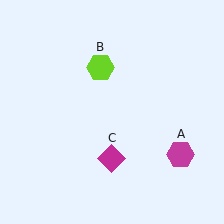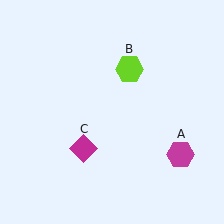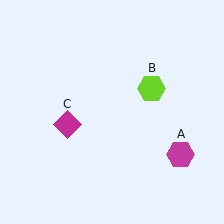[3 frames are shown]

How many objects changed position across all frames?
2 objects changed position: lime hexagon (object B), magenta diamond (object C).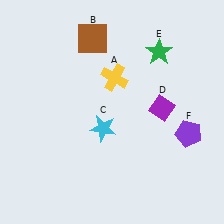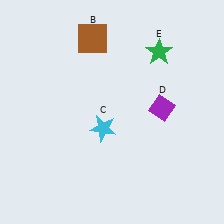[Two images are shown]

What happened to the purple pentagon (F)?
The purple pentagon (F) was removed in Image 2. It was in the bottom-right area of Image 1.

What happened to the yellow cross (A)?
The yellow cross (A) was removed in Image 2. It was in the top-right area of Image 1.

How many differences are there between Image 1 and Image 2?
There are 2 differences between the two images.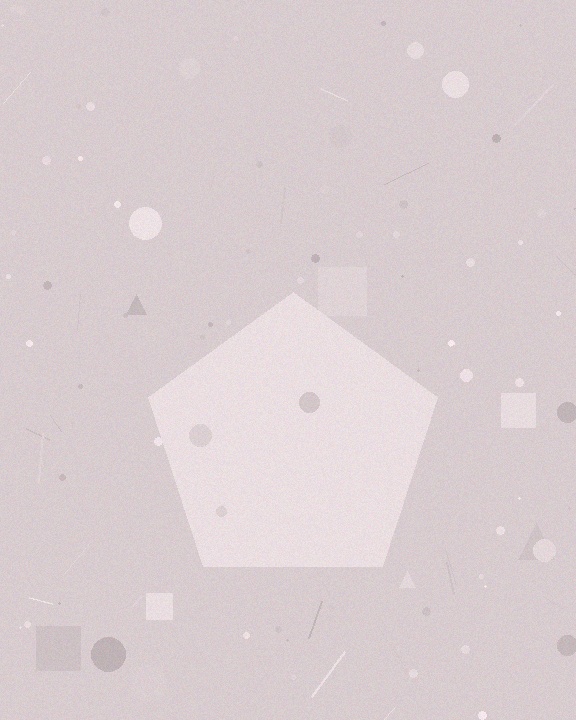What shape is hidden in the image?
A pentagon is hidden in the image.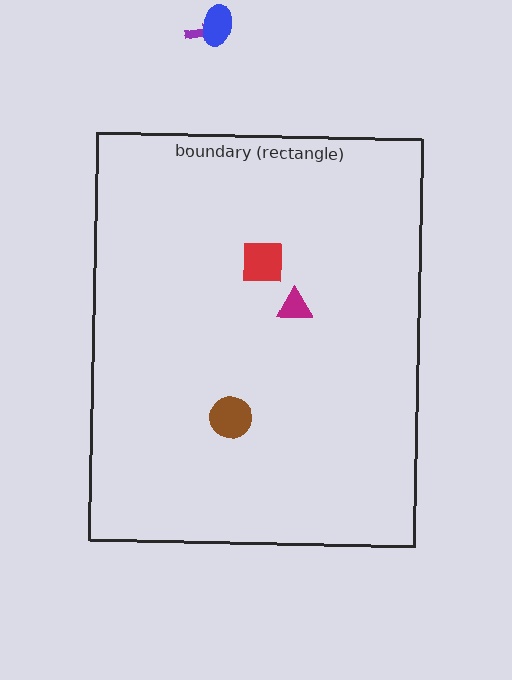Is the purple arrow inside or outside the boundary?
Outside.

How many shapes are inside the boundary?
3 inside, 2 outside.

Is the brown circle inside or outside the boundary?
Inside.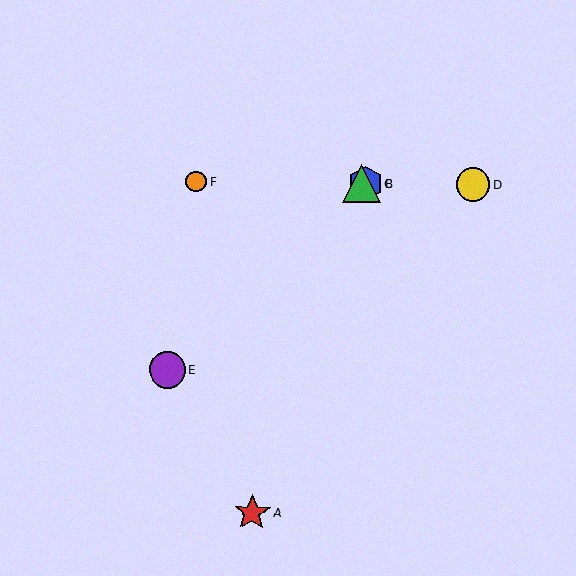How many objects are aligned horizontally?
4 objects (B, C, D, F) are aligned horizontally.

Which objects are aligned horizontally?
Objects B, C, D, F are aligned horizontally.